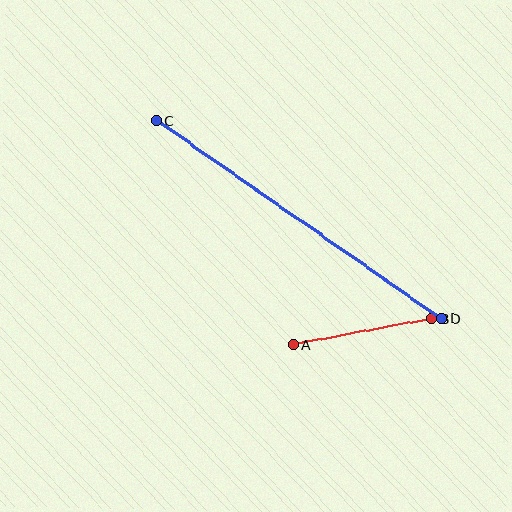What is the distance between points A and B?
The distance is approximately 141 pixels.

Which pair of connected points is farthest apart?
Points C and D are farthest apart.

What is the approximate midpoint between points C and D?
The midpoint is at approximately (299, 219) pixels.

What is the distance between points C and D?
The distance is approximately 347 pixels.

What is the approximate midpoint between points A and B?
The midpoint is at approximately (362, 332) pixels.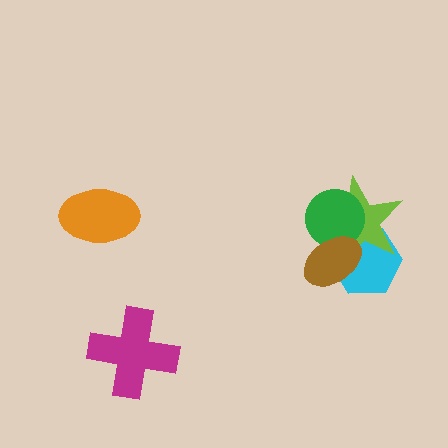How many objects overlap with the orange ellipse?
0 objects overlap with the orange ellipse.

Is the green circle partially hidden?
Yes, it is partially covered by another shape.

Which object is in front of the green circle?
The brown ellipse is in front of the green circle.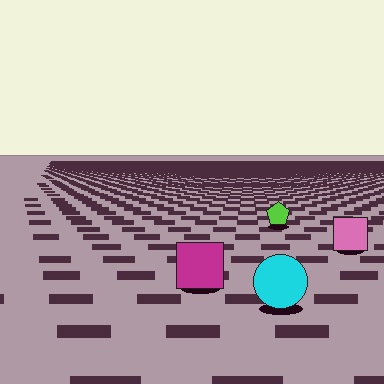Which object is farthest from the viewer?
The lime pentagon is farthest from the viewer. It appears smaller and the ground texture around it is denser.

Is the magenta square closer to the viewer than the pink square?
Yes. The magenta square is closer — you can tell from the texture gradient: the ground texture is coarser near it.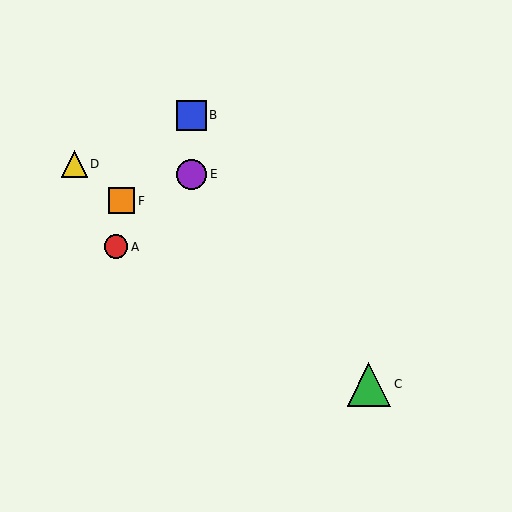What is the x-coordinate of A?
Object A is at x≈116.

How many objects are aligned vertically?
2 objects (B, E) are aligned vertically.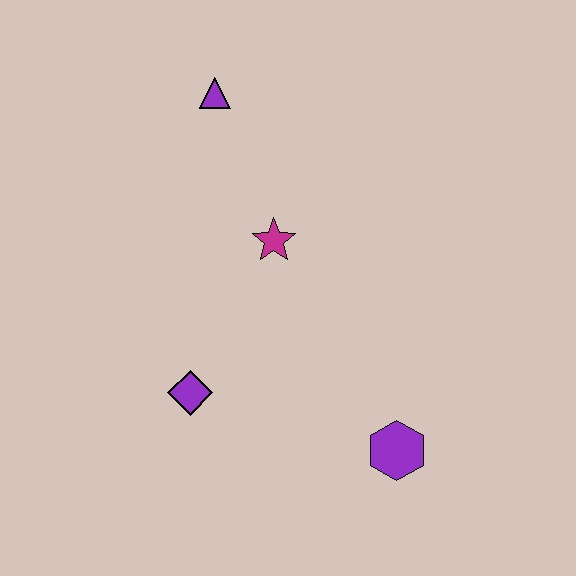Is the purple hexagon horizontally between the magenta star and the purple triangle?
No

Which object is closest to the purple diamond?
The magenta star is closest to the purple diamond.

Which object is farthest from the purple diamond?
The purple triangle is farthest from the purple diamond.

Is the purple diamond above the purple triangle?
No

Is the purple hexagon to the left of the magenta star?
No